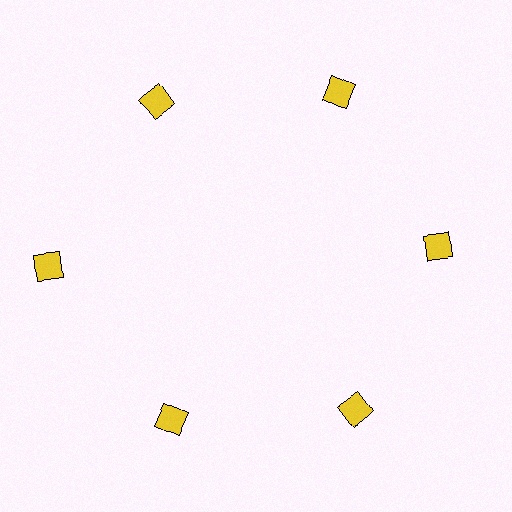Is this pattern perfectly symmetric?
No. The 6 yellow diamonds are arranged in a ring, but one element near the 9 o'clock position is pushed outward from the center, breaking the 6-fold rotational symmetry.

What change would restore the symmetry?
The symmetry would be restored by moving it inward, back onto the ring so that all 6 diamonds sit at equal angles and equal distance from the center.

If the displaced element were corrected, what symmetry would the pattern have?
It would have 6-fold rotational symmetry — the pattern would map onto itself every 60 degrees.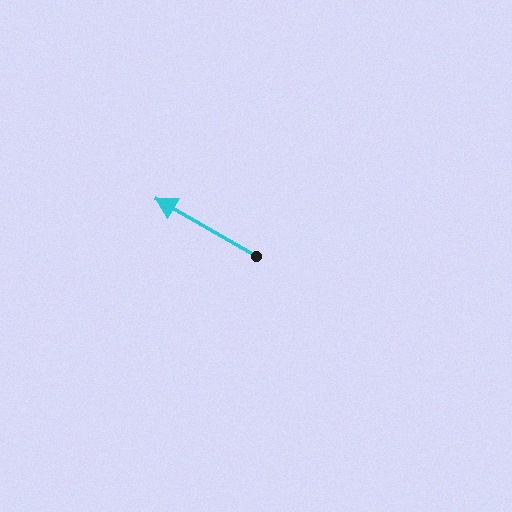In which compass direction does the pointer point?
Northwest.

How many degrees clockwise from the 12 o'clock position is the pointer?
Approximately 300 degrees.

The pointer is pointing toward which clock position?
Roughly 10 o'clock.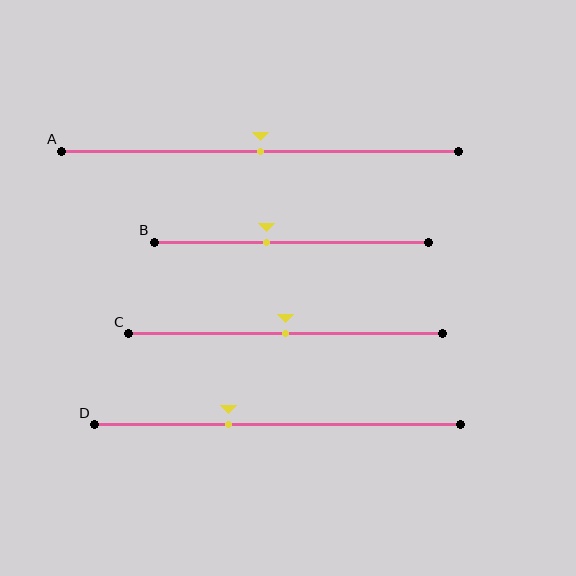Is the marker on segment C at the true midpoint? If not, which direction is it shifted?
Yes, the marker on segment C is at the true midpoint.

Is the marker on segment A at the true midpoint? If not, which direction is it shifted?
Yes, the marker on segment A is at the true midpoint.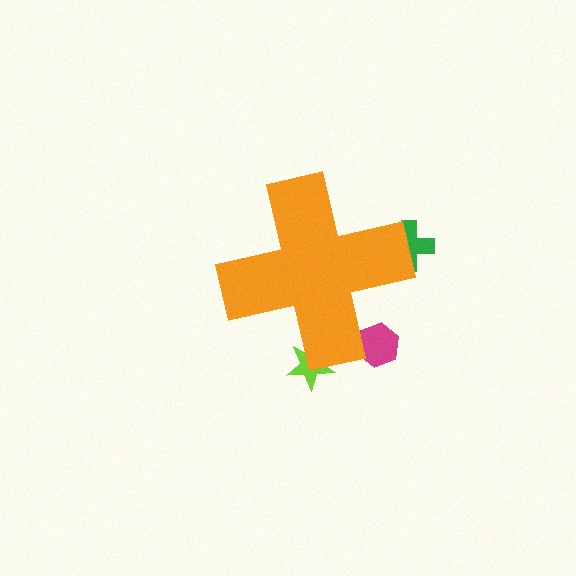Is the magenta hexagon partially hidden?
Yes, the magenta hexagon is partially hidden behind the orange cross.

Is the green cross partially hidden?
Yes, the green cross is partially hidden behind the orange cross.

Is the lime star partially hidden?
Yes, the lime star is partially hidden behind the orange cross.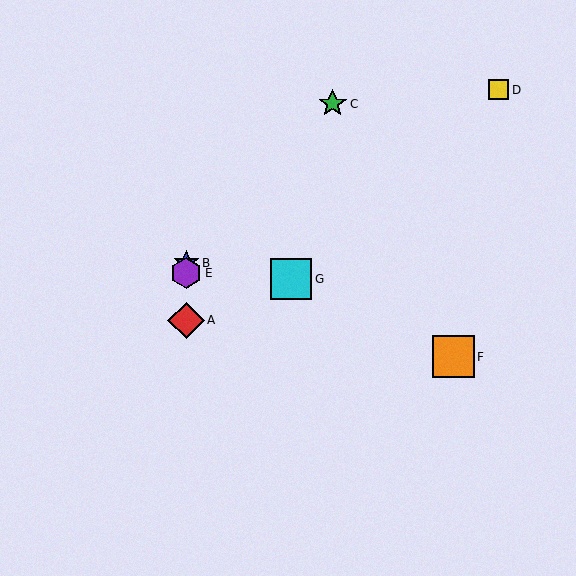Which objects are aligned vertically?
Objects A, B, E are aligned vertically.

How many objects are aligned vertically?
3 objects (A, B, E) are aligned vertically.